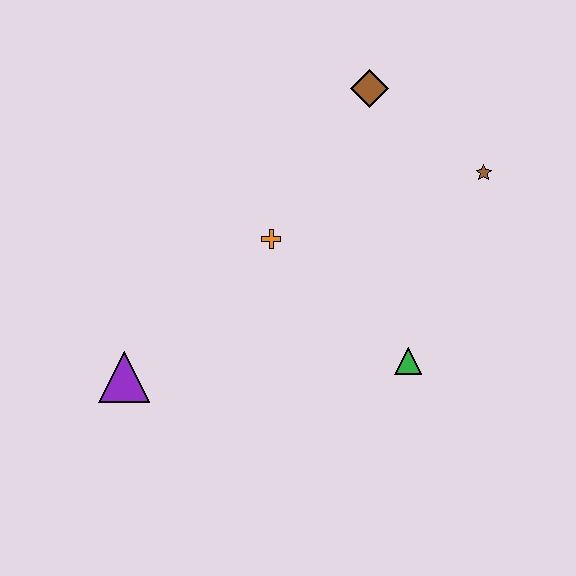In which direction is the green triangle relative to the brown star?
The green triangle is below the brown star.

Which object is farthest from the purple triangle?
The brown star is farthest from the purple triangle.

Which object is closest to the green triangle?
The orange cross is closest to the green triangle.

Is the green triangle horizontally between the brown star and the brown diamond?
Yes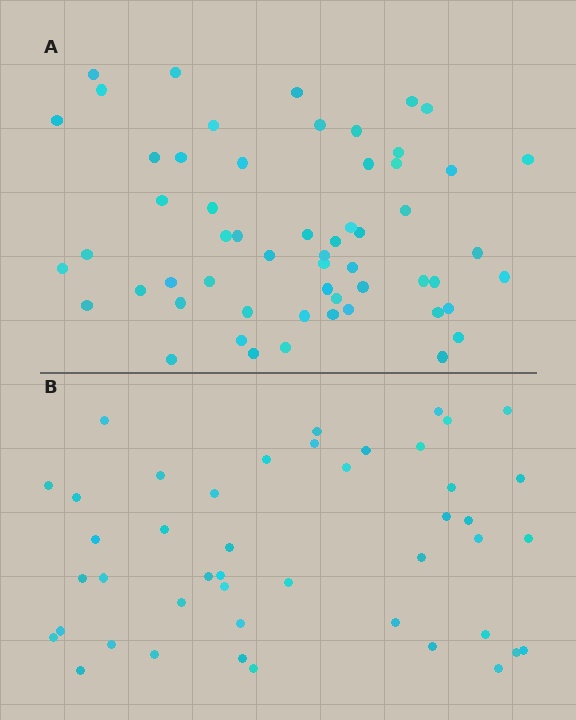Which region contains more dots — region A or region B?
Region A (the top region) has more dots.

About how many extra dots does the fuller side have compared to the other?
Region A has roughly 12 or so more dots than region B.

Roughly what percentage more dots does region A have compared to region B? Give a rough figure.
About 25% more.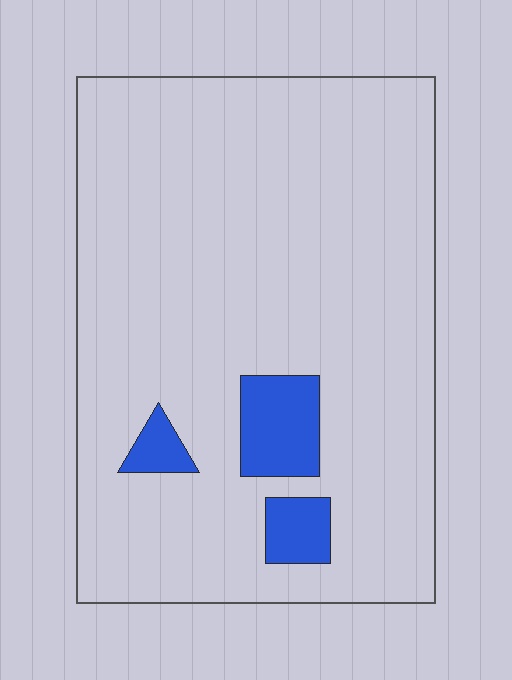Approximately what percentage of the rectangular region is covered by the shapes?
Approximately 10%.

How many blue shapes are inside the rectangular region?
3.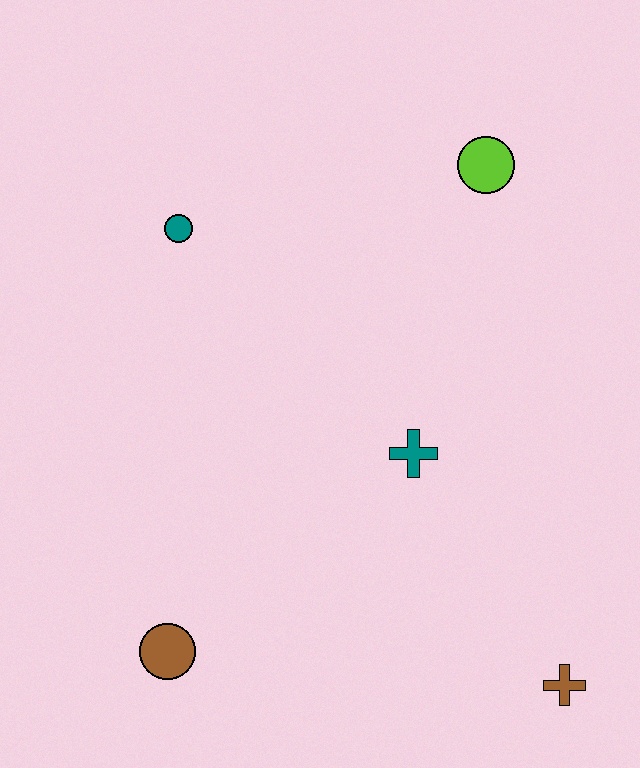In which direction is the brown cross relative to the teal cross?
The brown cross is below the teal cross.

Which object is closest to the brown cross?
The teal cross is closest to the brown cross.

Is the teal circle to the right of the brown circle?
Yes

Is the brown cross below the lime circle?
Yes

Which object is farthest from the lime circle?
The brown circle is farthest from the lime circle.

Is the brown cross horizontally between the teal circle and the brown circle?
No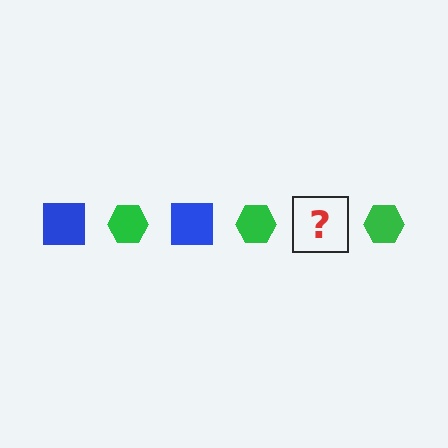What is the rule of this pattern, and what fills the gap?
The rule is that the pattern alternates between blue square and green hexagon. The gap should be filled with a blue square.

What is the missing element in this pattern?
The missing element is a blue square.